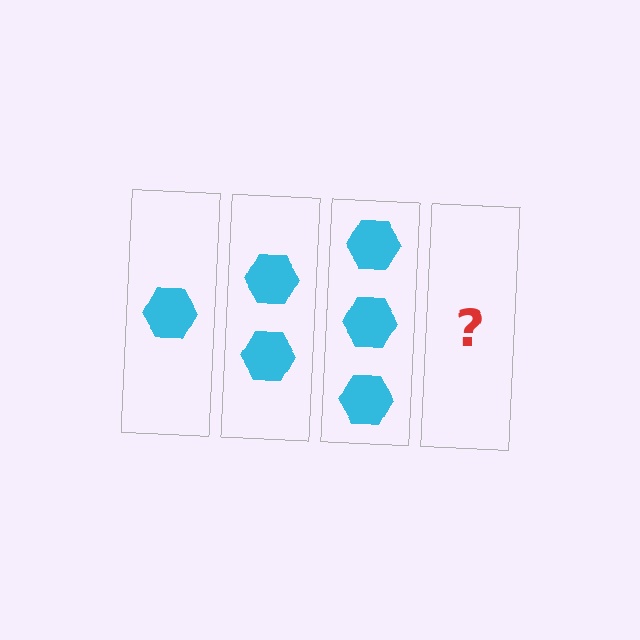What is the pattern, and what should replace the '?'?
The pattern is that each step adds one more hexagon. The '?' should be 4 hexagons.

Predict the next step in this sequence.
The next step is 4 hexagons.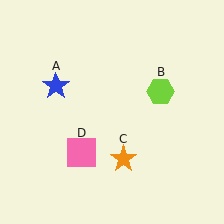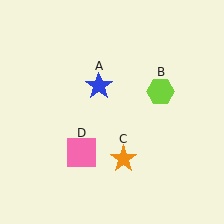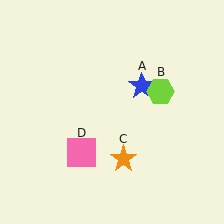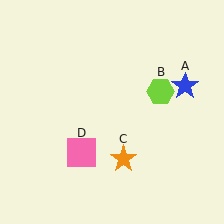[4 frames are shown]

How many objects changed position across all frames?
1 object changed position: blue star (object A).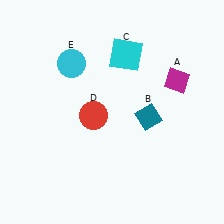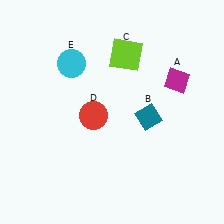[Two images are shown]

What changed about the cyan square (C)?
In Image 1, C is cyan. In Image 2, it changed to lime.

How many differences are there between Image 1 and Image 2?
There is 1 difference between the two images.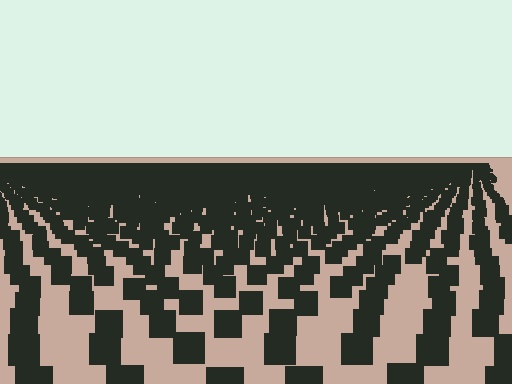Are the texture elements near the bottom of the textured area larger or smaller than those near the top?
Larger. Near the bottom, elements are closer to the viewer and appear at a bigger on-screen size.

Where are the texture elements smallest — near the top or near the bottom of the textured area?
Near the top.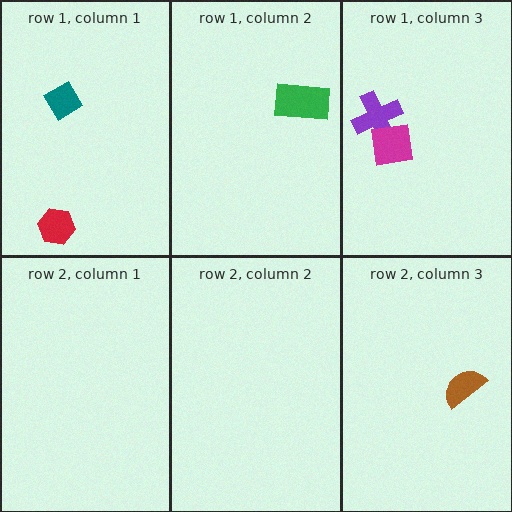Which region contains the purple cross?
The row 1, column 3 region.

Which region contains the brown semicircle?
The row 2, column 3 region.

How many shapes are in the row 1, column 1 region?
2.